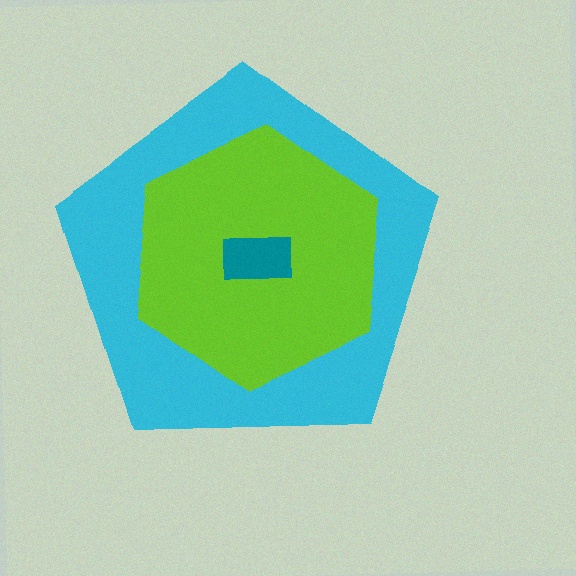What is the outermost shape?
The cyan pentagon.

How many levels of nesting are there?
3.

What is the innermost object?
The teal rectangle.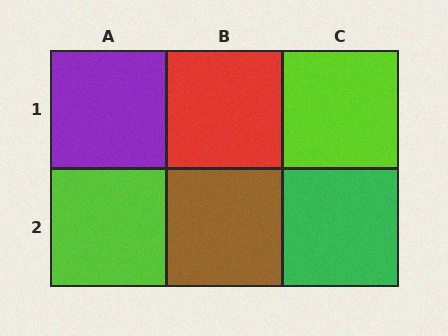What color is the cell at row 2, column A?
Lime.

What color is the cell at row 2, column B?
Brown.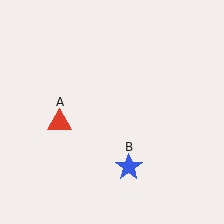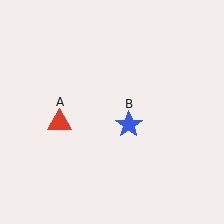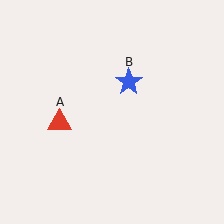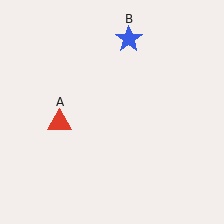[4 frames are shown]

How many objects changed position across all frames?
1 object changed position: blue star (object B).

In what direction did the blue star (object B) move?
The blue star (object B) moved up.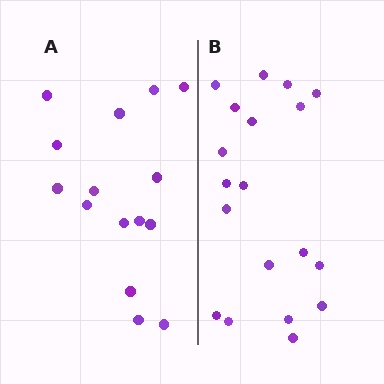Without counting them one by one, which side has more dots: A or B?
Region B (the right region) has more dots.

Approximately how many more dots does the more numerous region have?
Region B has about 4 more dots than region A.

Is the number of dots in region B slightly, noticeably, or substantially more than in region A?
Region B has noticeably more, but not dramatically so. The ratio is roughly 1.3 to 1.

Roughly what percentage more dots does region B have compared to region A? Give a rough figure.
About 25% more.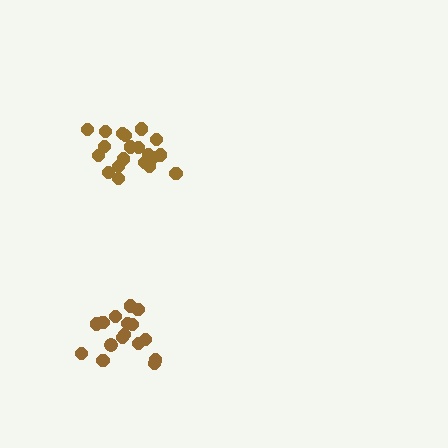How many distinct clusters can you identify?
There are 2 distinct clusters.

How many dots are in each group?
Group 1: 20 dots, Group 2: 16 dots (36 total).